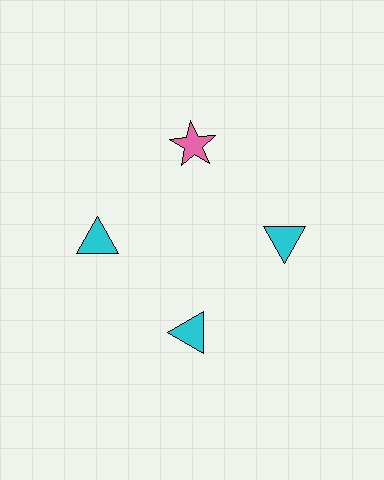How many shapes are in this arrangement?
There are 4 shapes arranged in a ring pattern.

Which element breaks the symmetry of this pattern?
The pink star at roughly the 12 o'clock position breaks the symmetry. All other shapes are cyan triangles.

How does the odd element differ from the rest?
It differs in both color (pink instead of cyan) and shape (star instead of triangle).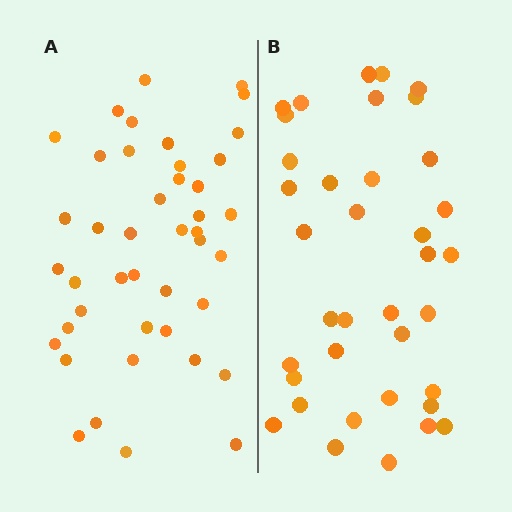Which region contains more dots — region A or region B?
Region A (the left region) has more dots.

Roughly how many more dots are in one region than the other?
Region A has about 6 more dots than region B.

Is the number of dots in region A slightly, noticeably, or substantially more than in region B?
Region A has only slightly more — the two regions are fairly close. The ratio is roughly 1.2 to 1.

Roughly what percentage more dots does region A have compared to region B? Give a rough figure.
About 15% more.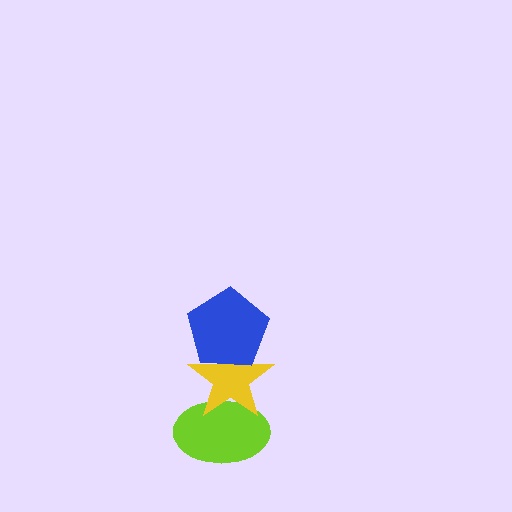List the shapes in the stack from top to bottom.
From top to bottom: the blue pentagon, the yellow star, the lime ellipse.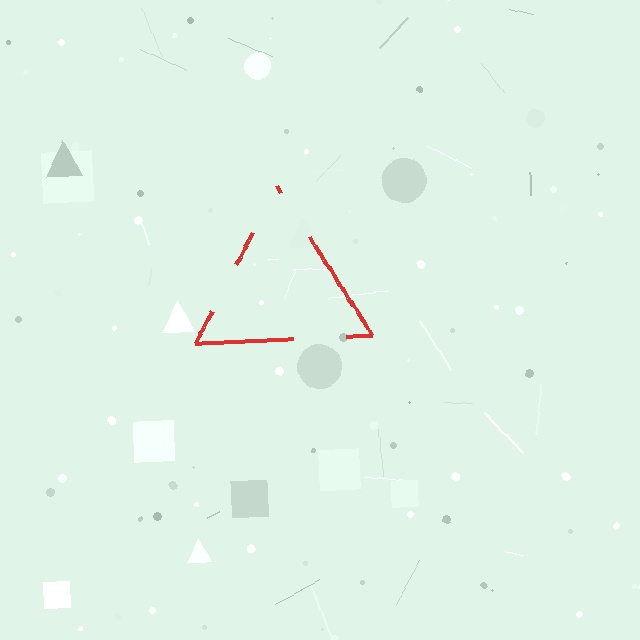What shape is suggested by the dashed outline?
The dashed outline suggests a triangle.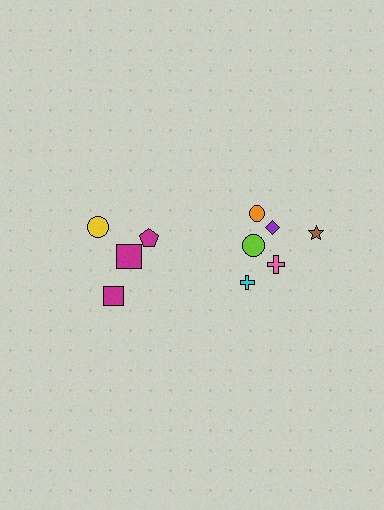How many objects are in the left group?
There are 4 objects.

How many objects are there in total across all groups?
There are 10 objects.